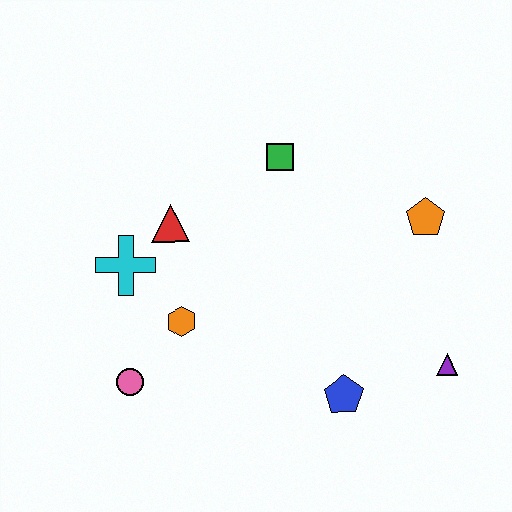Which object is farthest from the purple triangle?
The cyan cross is farthest from the purple triangle.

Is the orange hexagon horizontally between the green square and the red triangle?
Yes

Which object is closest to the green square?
The red triangle is closest to the green square.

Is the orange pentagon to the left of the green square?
No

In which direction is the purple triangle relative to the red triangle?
The purple triangle is to the right of the red triangle.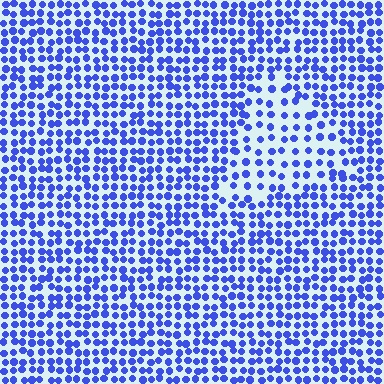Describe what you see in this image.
The image contains small blue elements arranged at two different densities. A triangle-shaped region is visible where the elements are less densely packed than the surrounding area.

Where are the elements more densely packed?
The elements are more densely packed outside the triangle boundary.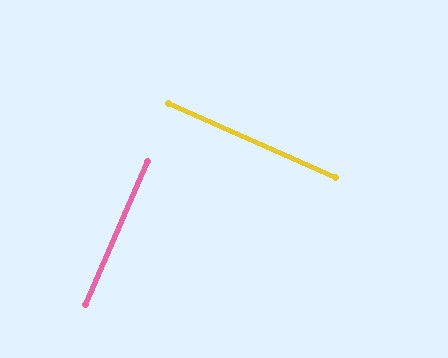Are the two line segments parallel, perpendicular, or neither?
Perpendicular — they meet at approximately 90°.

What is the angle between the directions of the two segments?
Approximately 90 degrees.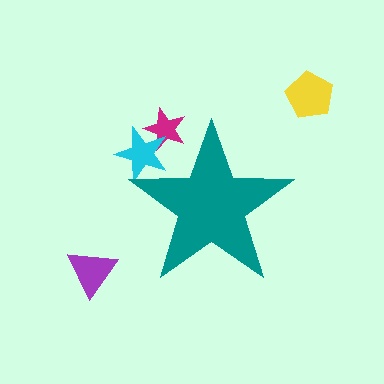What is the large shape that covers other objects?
A teal star.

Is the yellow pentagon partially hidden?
No, the yellow pentagon is fully visible.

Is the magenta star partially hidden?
Yes, the magenta star is partially hidden behind the teal star.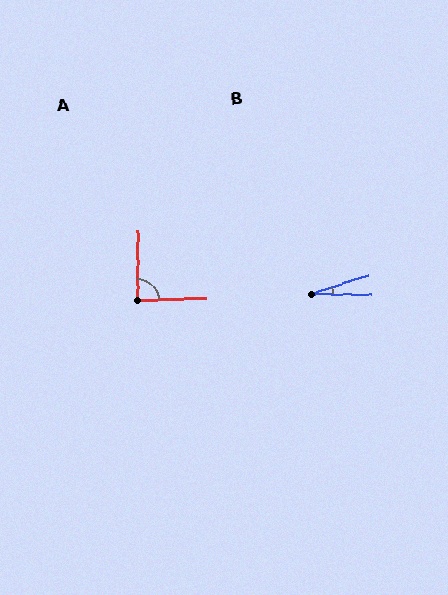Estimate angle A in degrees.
Approximately 87 degrees.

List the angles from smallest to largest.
B (19°), A (87°).